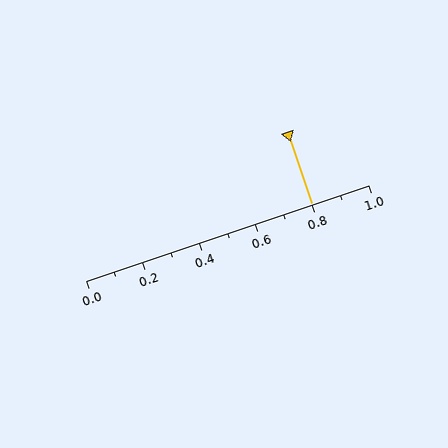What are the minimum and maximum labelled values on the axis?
The axis runs from 0.0 to 1.0.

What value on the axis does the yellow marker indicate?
The marker indicates approximately 0.8.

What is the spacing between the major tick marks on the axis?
The major ticks are spaced 0.2 apart.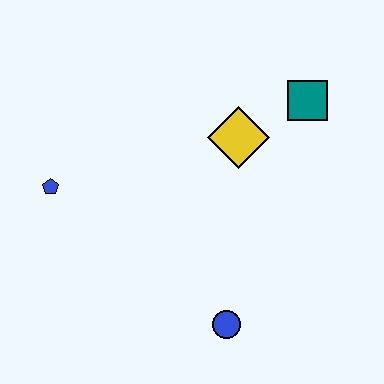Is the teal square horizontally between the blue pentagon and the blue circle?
No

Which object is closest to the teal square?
The yellow diamond is closest to the teal square.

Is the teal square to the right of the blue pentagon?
Yes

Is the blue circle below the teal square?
Yes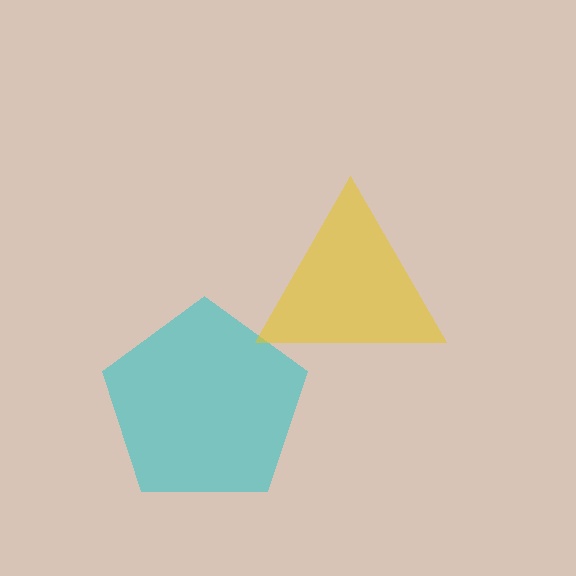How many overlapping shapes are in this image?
There are 2 overlapping shapes in the image.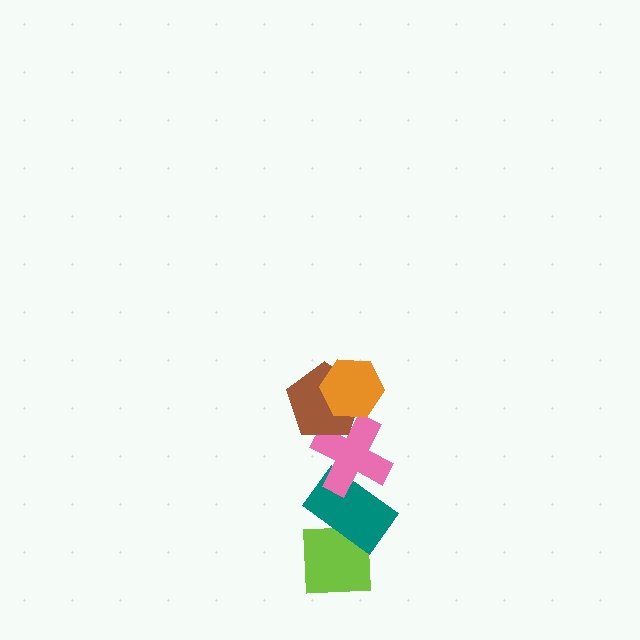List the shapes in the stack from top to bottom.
From top to bottom: the orange hexagon, the brown pentagon, the pink cross, the teal rectangle, the lime square.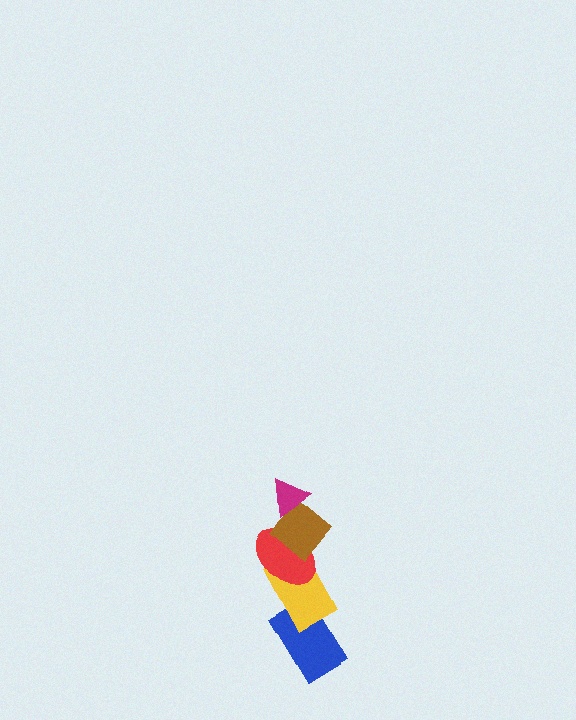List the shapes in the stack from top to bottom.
From top to bottom: the magenta triangle, the brown diamond, the red ellipse, the yellow rectangle, the blue rectangle.